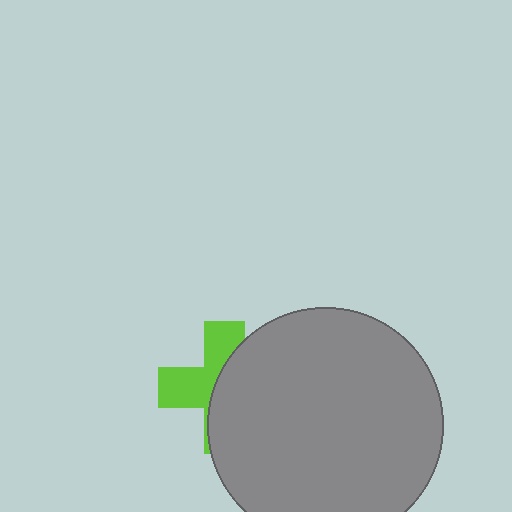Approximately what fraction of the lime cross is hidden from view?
Roughly 56% of the lime cross is hidden behind the gray circle.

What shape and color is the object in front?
The object in front is a gray circle.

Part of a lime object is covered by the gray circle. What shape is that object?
It is a cross.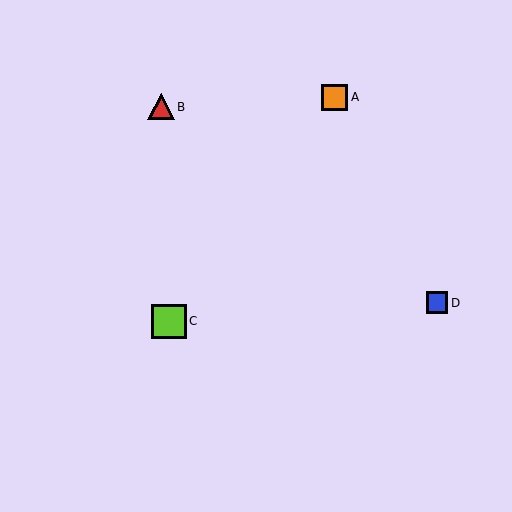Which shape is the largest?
The lime square (labeled C) is the largest.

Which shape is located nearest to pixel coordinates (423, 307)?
The blue square (labeled D) at (437, 303) is nearest to that location.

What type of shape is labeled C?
Shape C is a lime square.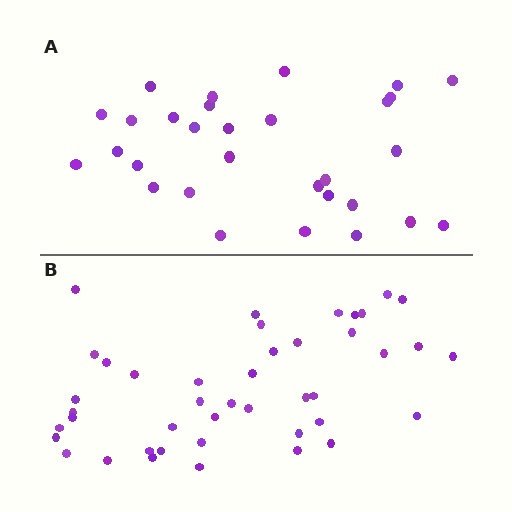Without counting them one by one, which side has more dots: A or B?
Region B (the bottom region) has more dots.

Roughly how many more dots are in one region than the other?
Region B has approximately 15 more dots than region A.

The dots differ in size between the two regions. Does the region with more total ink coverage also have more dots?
No. Region A has more total ink coverage because its dots are larger, but region B actually contains more individual dots. Total area can be misleading — the number of items is what matters here.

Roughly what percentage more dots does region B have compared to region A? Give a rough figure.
About 45% more.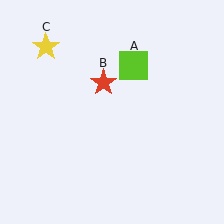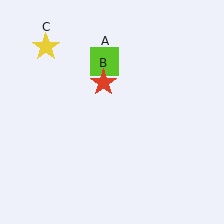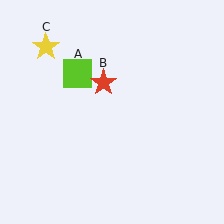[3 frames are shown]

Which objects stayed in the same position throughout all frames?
Red star (object B) and yellow star (object C) remained stationary.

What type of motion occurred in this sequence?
The lime square (object A) rotated counterclockwise around the center of the scene.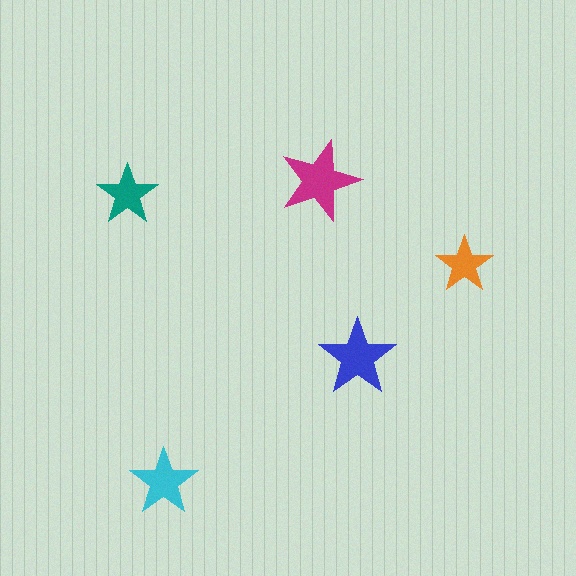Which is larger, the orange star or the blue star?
The blue one.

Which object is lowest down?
The cyan star is bottommost.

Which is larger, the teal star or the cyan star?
The cyan one.